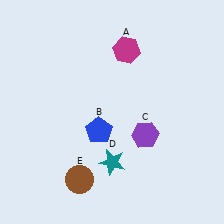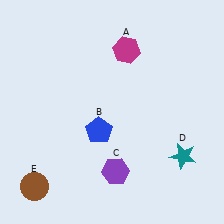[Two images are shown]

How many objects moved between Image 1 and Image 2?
3 objects moved between the two images.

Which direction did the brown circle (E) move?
The brown circle (E) moved left.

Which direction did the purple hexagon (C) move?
The purple hexagon (C) moved down.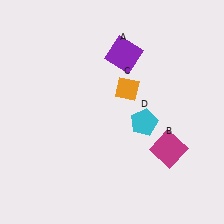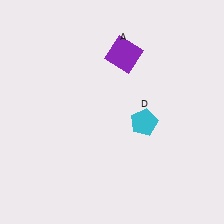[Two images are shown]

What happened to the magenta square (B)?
The magenta square (B) was removed in Image 2. It was in the bottom-right area of Image 1.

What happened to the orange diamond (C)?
The orange diamond (C) was removed in Image 2. It was in the top-right area of Image 1.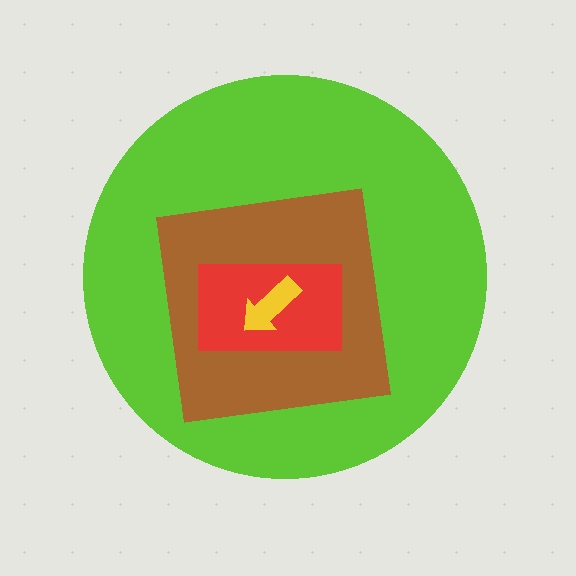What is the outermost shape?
The lime circle.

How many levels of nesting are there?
4.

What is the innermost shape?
The yellow arrow.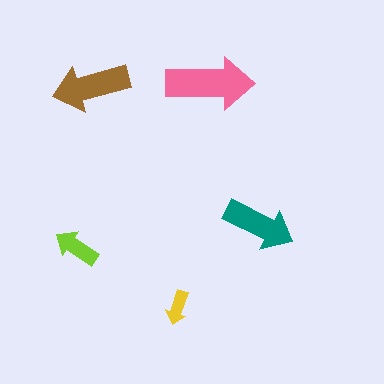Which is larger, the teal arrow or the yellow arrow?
The teal one.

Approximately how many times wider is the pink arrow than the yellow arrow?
About 2.5 times wider.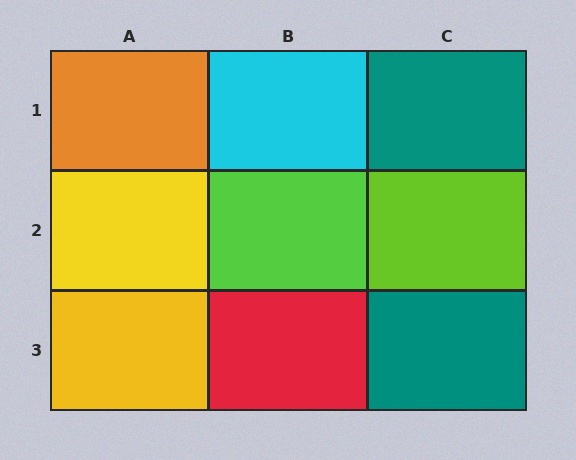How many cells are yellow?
2 cells are yellow.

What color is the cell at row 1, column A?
Orange.